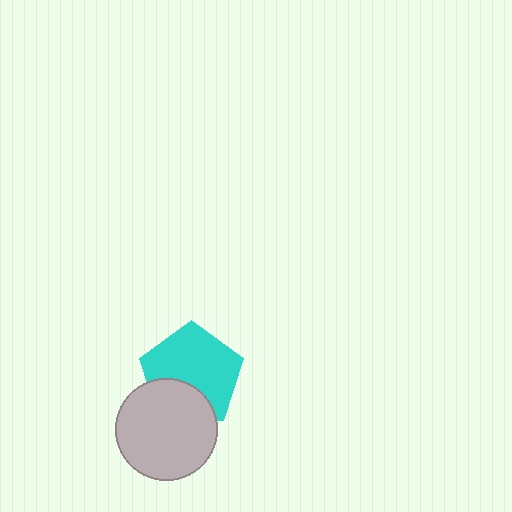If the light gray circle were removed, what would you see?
You would see the complete cyan pentagon.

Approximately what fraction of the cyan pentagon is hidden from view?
Roughly 31% of the cyan pentagon is hidden behind the light gray circle.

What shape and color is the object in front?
The object in front is a light gray circle.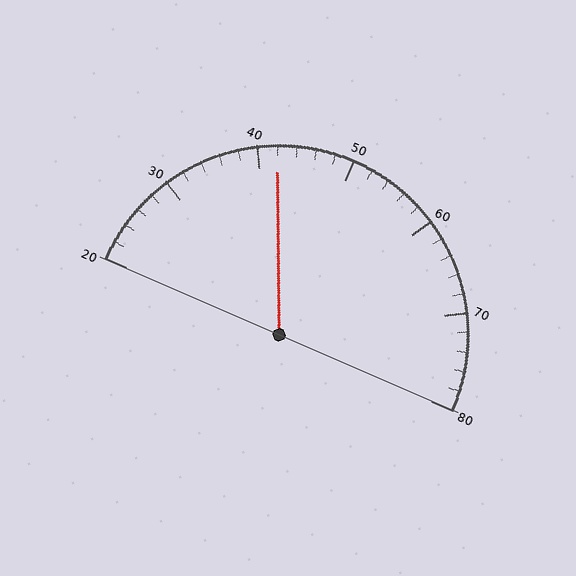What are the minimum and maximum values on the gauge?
The gauge ranges from 20 to 80.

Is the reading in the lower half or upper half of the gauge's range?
The reading is in the lower half of the range (20 to 80).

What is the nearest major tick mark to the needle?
The nearest major tick mark is 40.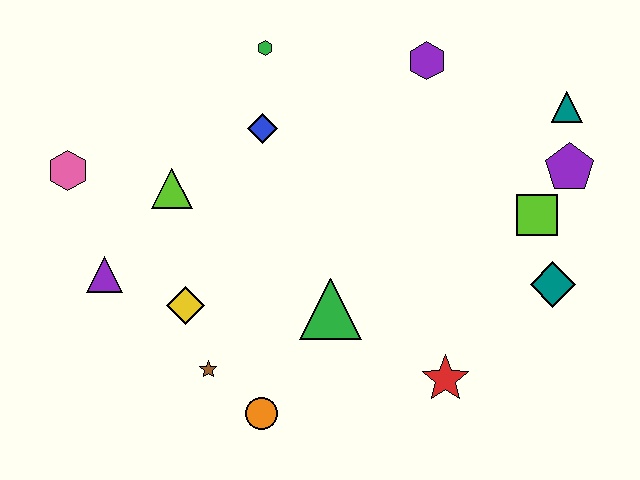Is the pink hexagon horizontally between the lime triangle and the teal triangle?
No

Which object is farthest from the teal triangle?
The pink hexagon is farthest from the teal triangle.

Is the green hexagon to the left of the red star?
Yes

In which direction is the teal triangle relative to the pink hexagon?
The teal triangle is to the right of the pink hexagon.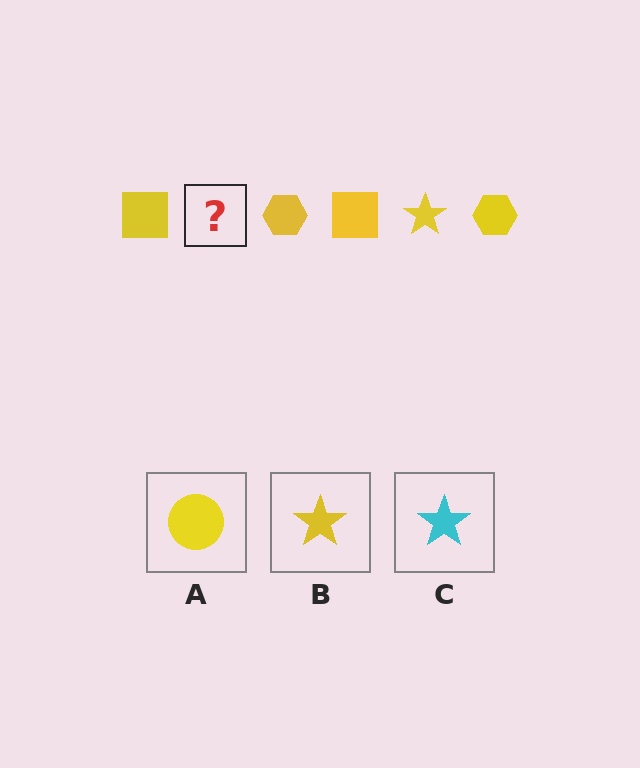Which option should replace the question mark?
Option B.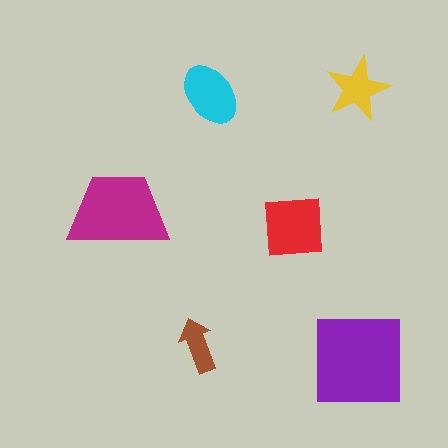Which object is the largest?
The purple square.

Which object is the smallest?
The brown arrow.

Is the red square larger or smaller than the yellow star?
Larger.